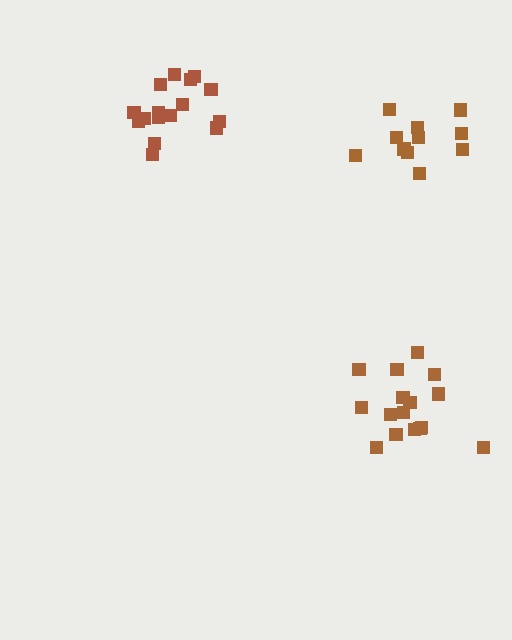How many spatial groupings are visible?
There are 3 spatial groupings.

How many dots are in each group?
Group 1: 16 dots, Group 2: 16 dots, Group 3: 11 dots (43 total).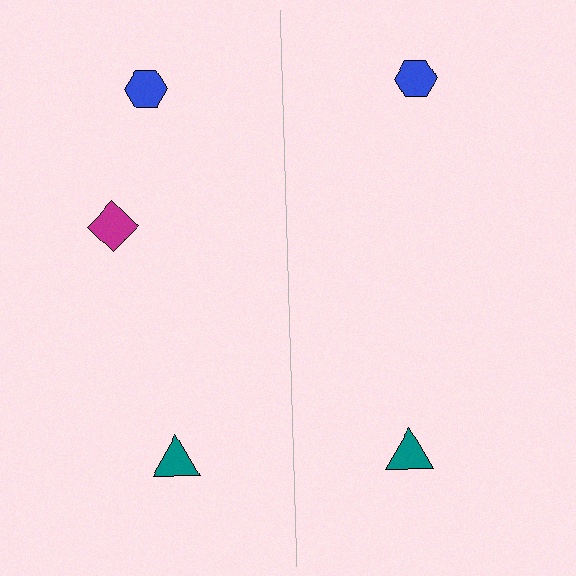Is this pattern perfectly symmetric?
No, the pattern is not perfectly symmetric. A magenta diamond is missing from the right side.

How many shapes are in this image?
There are 5 shapes in this image.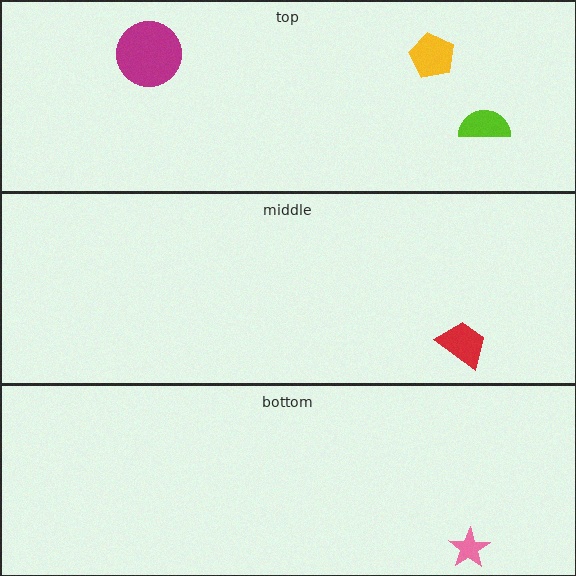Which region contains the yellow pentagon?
The top region.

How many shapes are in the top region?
3.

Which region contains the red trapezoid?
The middle region.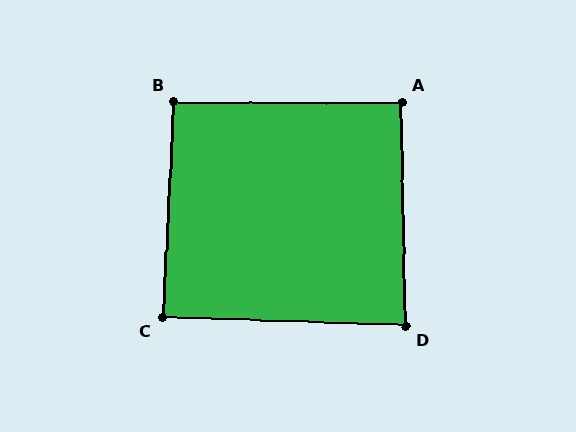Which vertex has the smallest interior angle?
D, at approximately 87 degrees.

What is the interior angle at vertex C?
Approximately 89 degrees (approximately right).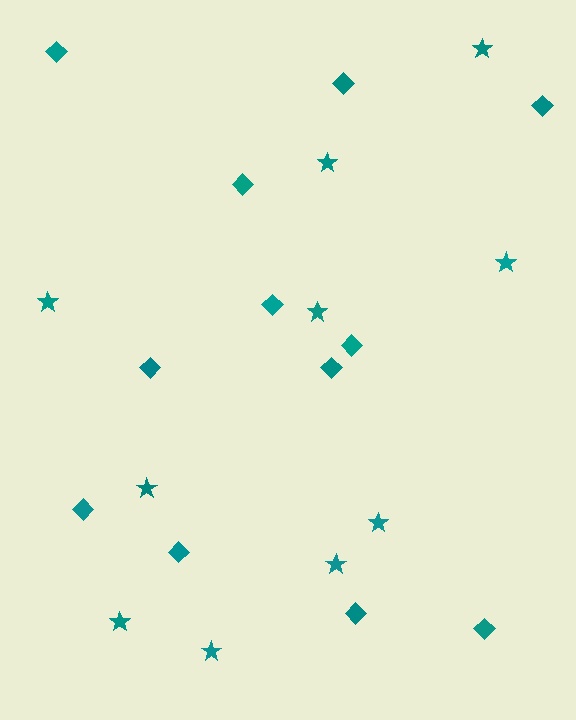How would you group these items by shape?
There are 2 groups: one group of diamonds (12) and one group of stars (10).